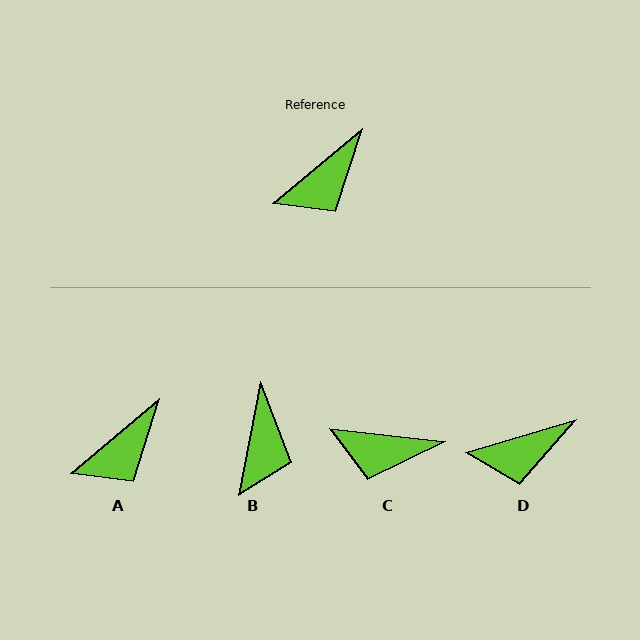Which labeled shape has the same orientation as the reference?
A.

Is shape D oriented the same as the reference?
No, it is off by about 24 degrees.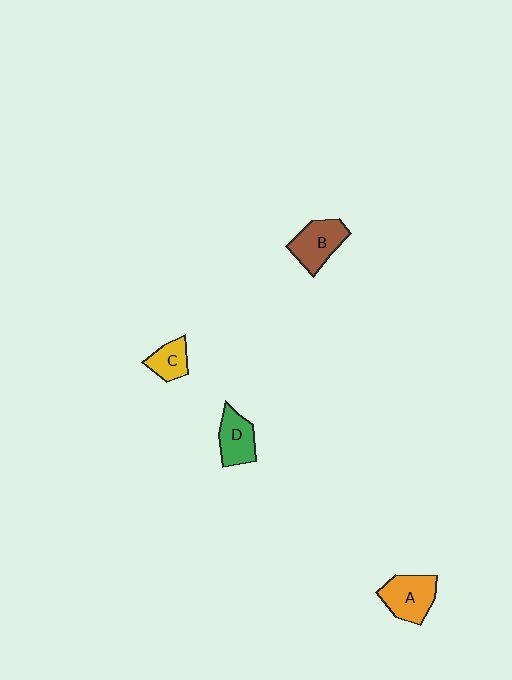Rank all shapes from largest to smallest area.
From largest to smallest: A (orange), B (brown), D (green), C (yellow).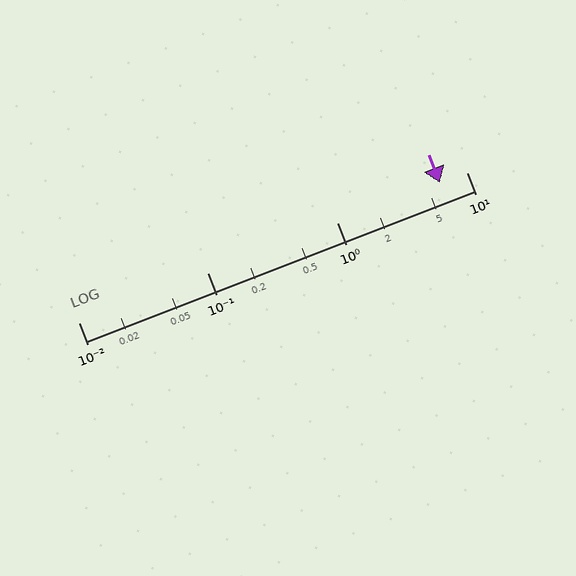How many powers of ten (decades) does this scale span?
The scale spans 3 decades, from 0.01 to 10.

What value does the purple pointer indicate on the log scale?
The pointer indicates approximately 6.2.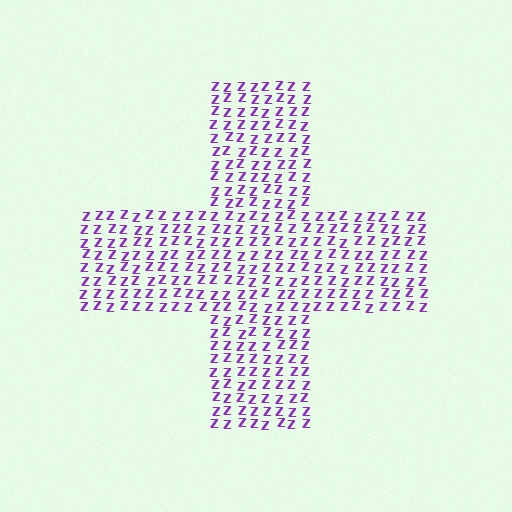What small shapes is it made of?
It is made of small letter Z's.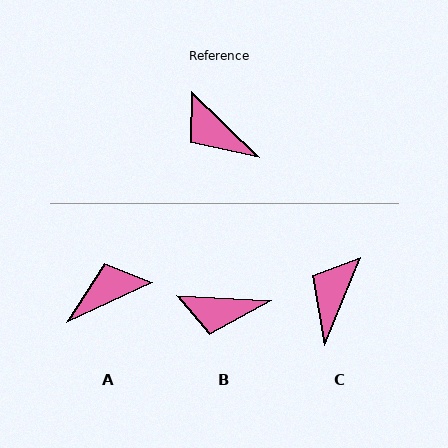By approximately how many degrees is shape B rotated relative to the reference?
Approximately 41 degrees counter-clockwise.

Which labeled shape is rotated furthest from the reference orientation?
A, about 111 degrees away.